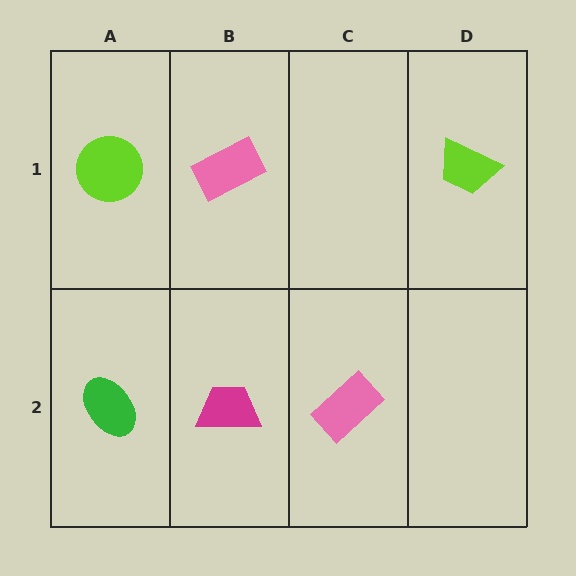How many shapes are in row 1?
3 shapes.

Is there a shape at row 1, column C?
No, that cell is empty.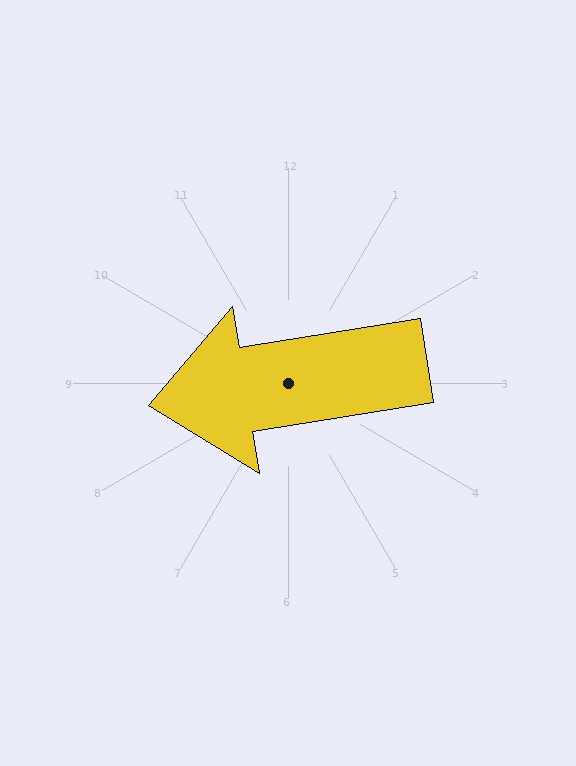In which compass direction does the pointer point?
West.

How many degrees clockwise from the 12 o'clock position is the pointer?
Approximately 261 degrees.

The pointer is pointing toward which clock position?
Roughly 9 o'clock.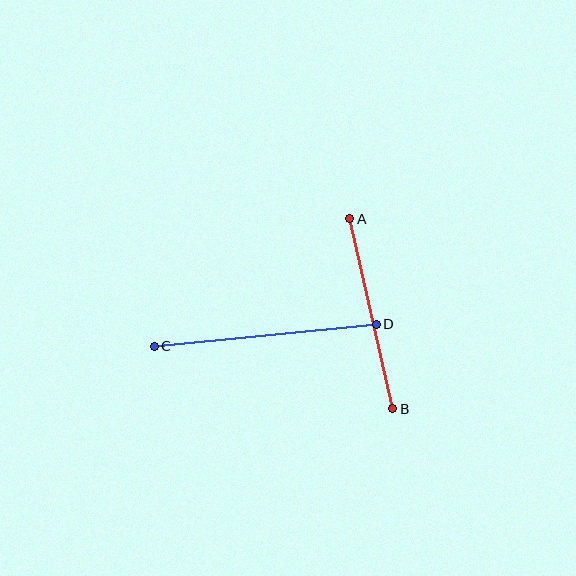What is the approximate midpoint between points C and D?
The midpoint is at approximately (265, 335) pixels.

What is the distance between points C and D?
The distance is approximately 223 pixels.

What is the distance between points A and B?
The distance is approximately 195 pixels.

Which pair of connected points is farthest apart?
Points C and D are farthest apart.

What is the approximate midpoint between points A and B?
The midpoint is at approximately (371, 314) pixels.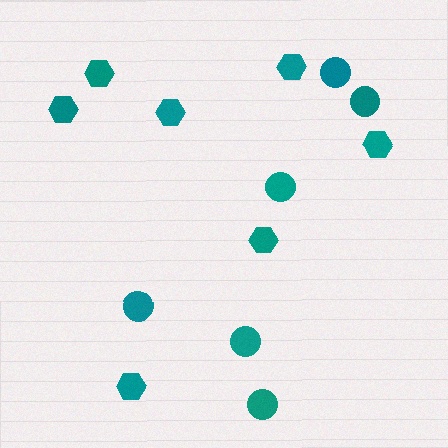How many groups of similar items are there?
There are 2 groups: one group of hexagons (7) and one group of circles (6).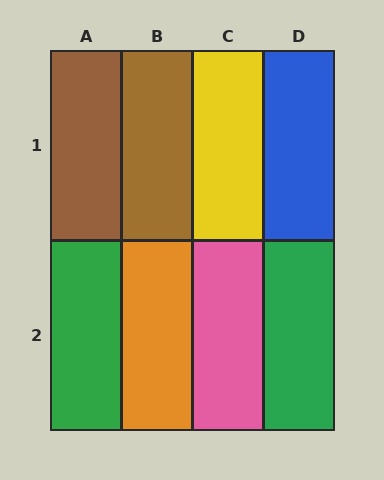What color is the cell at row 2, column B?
Orange.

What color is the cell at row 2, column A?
Green.